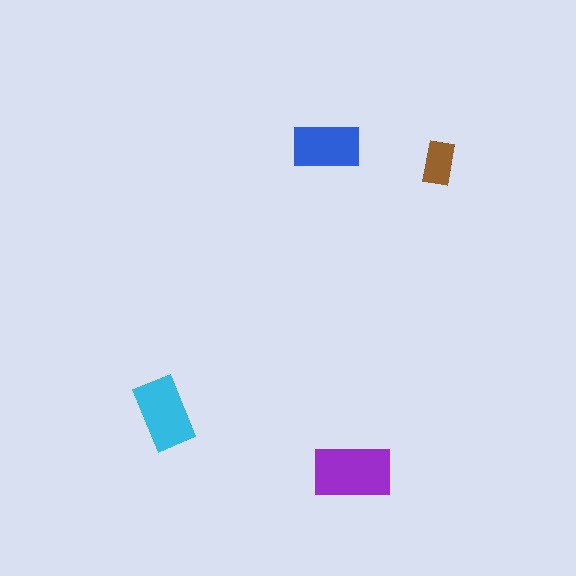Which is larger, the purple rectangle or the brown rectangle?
The purple one.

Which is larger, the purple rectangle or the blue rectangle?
The purple one.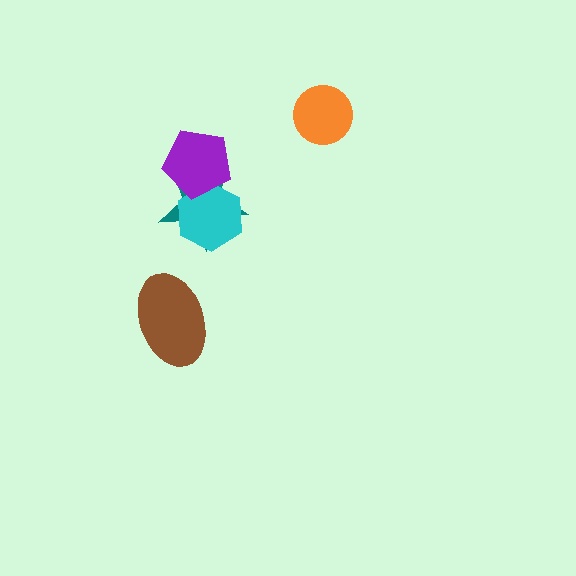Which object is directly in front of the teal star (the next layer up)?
The cyan hexagon is directly in front of the teal star.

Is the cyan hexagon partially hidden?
Yes, it is partially covered by another shape.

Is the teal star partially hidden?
Yes, it is partially covered by another shape.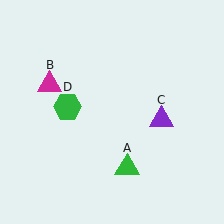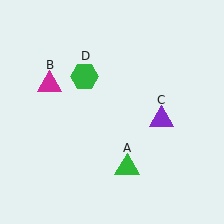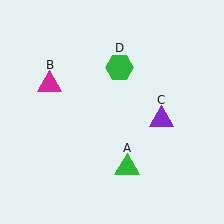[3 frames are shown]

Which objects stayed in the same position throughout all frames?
Green triangle (object A) and magenta triangle (object B) and purple triangle (object C) remained stationary.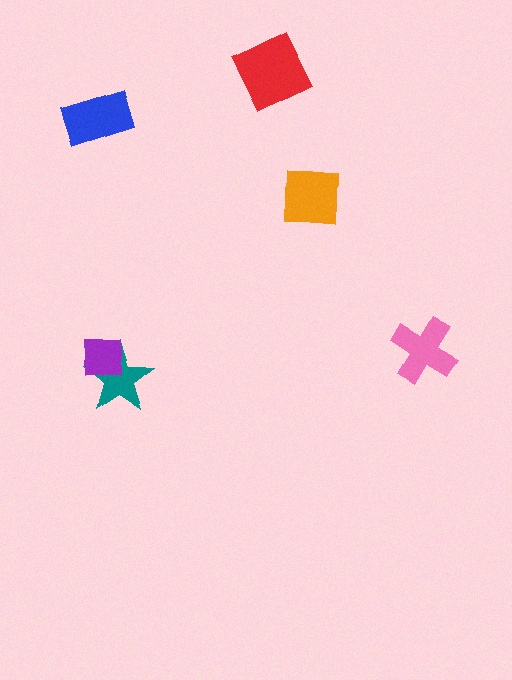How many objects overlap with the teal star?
1 object overlaps with the teal star.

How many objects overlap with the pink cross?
0 objects overlap with the pink cross.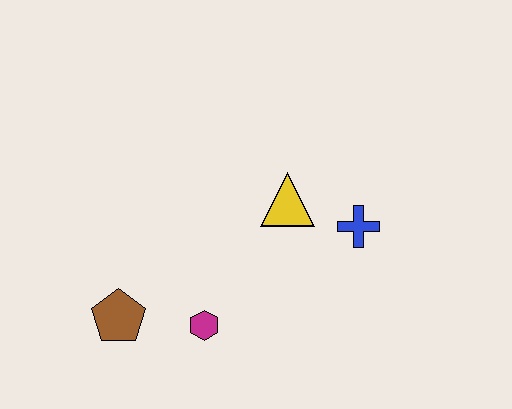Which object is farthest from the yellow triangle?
The brown pentagon is farthest from the yellow triangle.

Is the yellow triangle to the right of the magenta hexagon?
Yes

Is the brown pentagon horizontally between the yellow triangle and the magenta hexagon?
No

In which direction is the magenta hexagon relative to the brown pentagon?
The magenta hexagon is to the right of the brown pentagon.